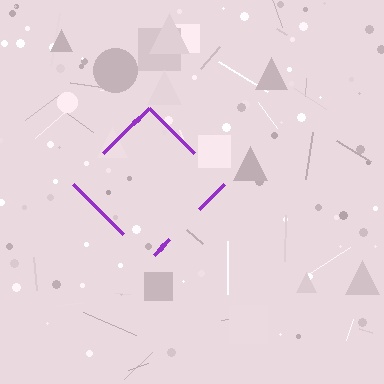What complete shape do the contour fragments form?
The contour fragments form a diamond.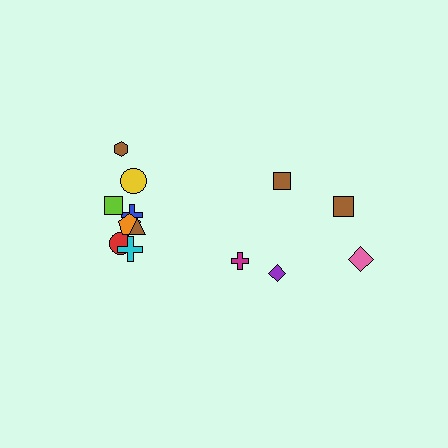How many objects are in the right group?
There are 5 objects.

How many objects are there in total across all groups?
There are 13 objects.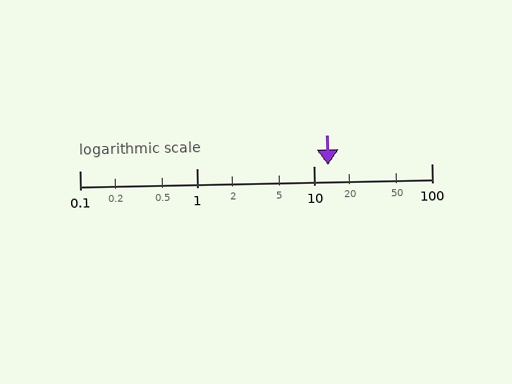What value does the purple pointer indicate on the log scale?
The pointer indicates approximately 13.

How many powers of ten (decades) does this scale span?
The scale spans 3 decades, from 0.1 to 100.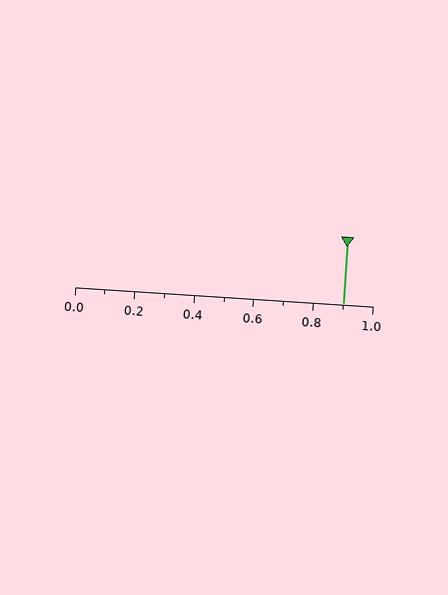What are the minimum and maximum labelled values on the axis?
The axis runs from 0.0 to 1.0.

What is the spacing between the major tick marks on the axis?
The major ticks are spaced 0.2 apart.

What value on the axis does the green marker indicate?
The marker indicates approximately 0.9.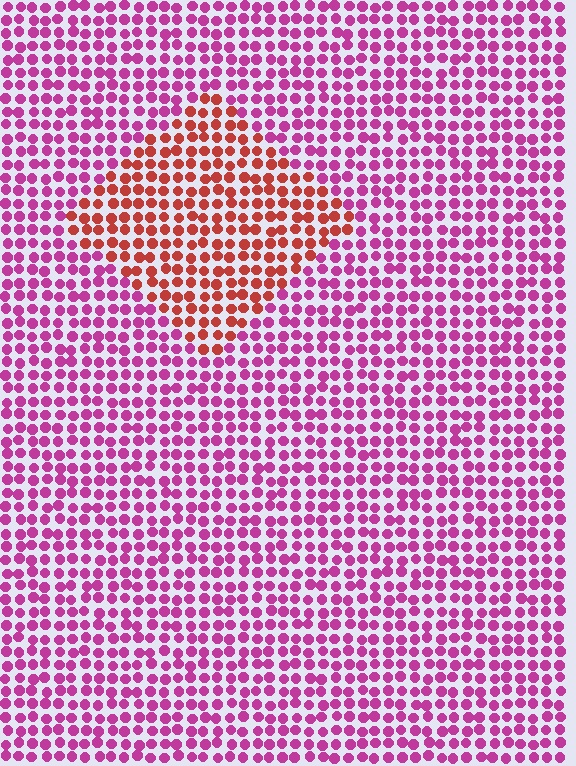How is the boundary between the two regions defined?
The boundary is defined purely by a slight shift in hue (about 46 degrees). Spacing, size, and orientation are identical on both sides.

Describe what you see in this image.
The image is filled with small magenta elements in a uniform arrangement. A diamond-shaped region is visible where the elements are tinted to a slightly different hue, forming a subtle color boundary.